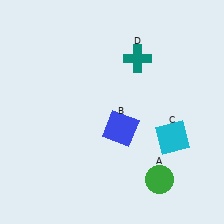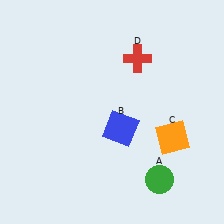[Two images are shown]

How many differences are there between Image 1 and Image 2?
There are 2 differences between the two images.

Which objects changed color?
C changed from cyan to orange. D changed from teal to red.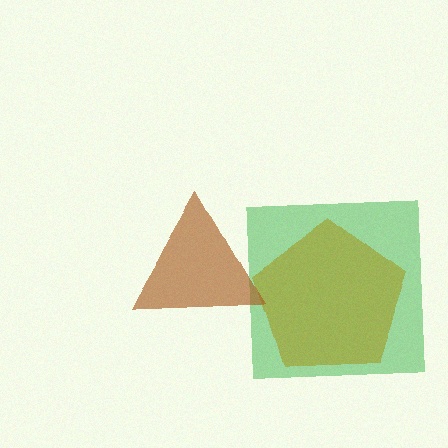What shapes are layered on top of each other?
The layered shapes are: an orange pentagon, a green square, a brown triangle.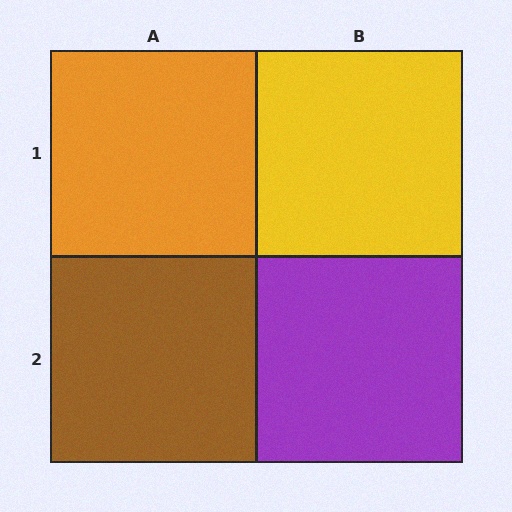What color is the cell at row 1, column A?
Orange.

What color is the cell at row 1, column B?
Yellow.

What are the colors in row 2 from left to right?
Brown, purple.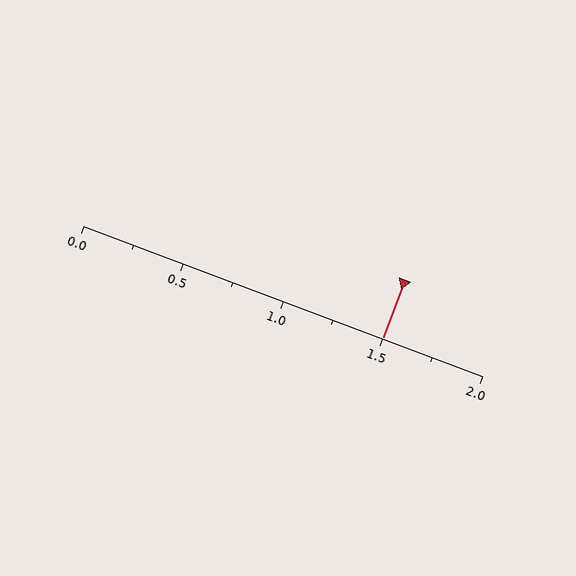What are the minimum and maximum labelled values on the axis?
The axis runs from 0.0 to 2.0.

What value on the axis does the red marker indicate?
The marker indicates approximately 1.5.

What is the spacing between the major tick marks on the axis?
The major ticks are spaced 0.5 apart.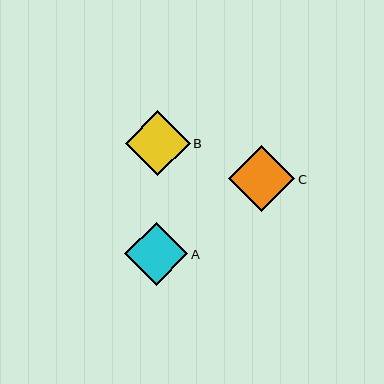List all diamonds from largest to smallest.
From largest to smallest: C, B, A.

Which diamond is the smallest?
Diamond A is the smallest with a size of approximately 63 pixels.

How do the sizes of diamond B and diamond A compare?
Diamond B and diamond A are approximately the same size.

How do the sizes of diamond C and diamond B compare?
Diamond C and diamond B are approximately the same size.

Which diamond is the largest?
Diamond C is the largest with a size of approximately 66 pixels.